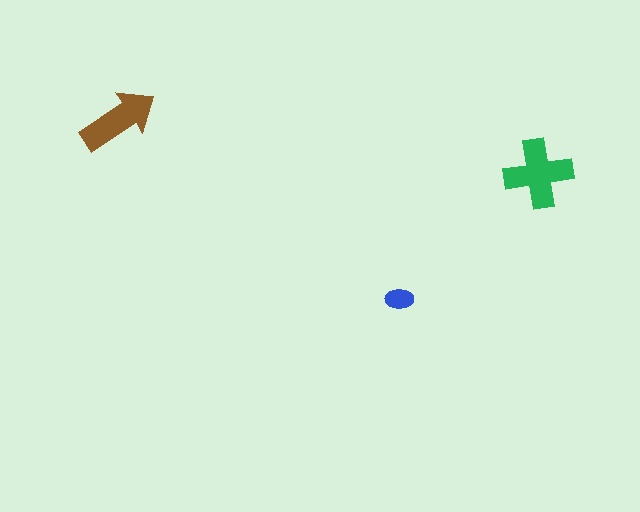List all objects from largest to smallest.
The green cross, the brown arrow, the blue ellipse.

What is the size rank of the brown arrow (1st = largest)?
2nd.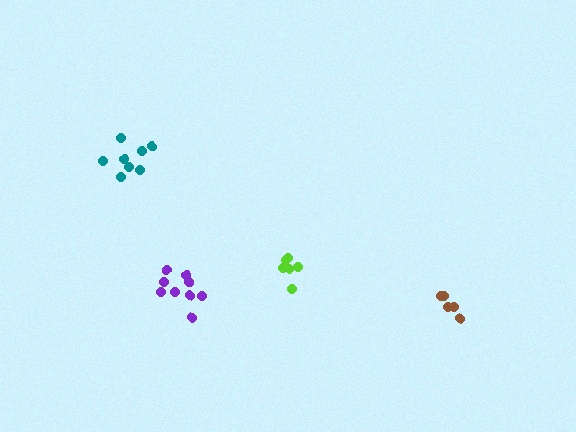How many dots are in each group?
Group 1: 10 dots, Group 2: 6 dots, Group 3: 5 dots, Group 4: 8 dots (29 total).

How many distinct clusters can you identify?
There are 4 distinct clusters.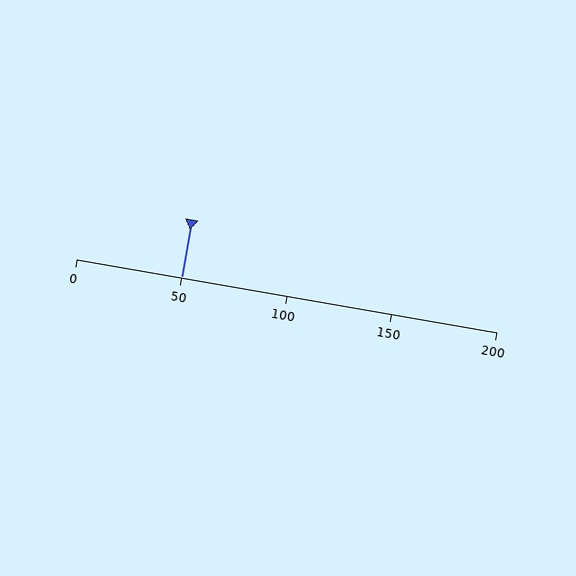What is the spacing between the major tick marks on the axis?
The major ticks are spaced 50 apart.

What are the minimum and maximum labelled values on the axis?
The axis runs from 0 to 200.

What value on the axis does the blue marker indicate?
The marker indicates approximately 50.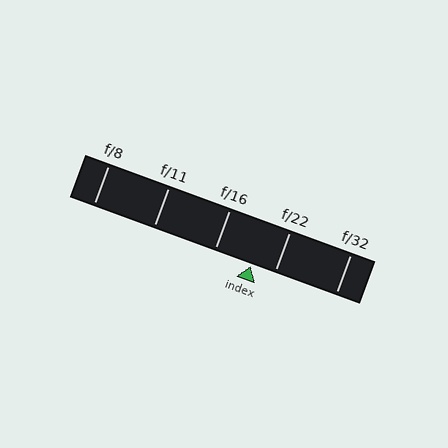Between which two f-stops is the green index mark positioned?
The index mark is between f/16 and f/22.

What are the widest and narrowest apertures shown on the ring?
The widest aperture shown is f/8 and the narrowest is f/32.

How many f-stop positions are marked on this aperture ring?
There are 5 f-stop positions marked.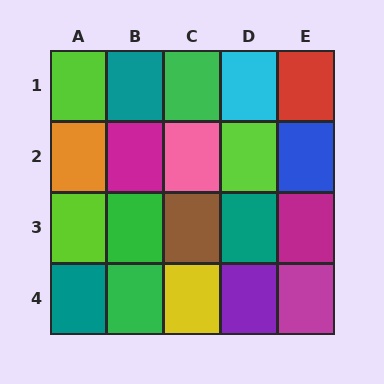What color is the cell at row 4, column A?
Teal.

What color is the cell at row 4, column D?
Purple.